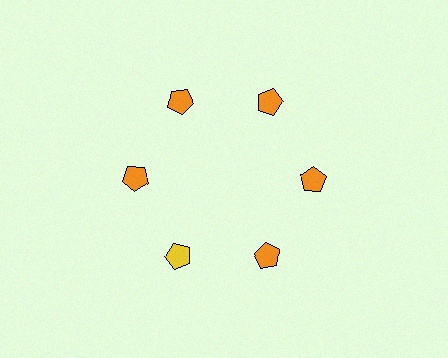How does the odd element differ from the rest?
It has a different color: yellow instead of orange.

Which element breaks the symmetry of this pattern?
The yellow pentagon at roughly the 7 o'clock position breaks the symmetry. All other shapes are orange pentagons.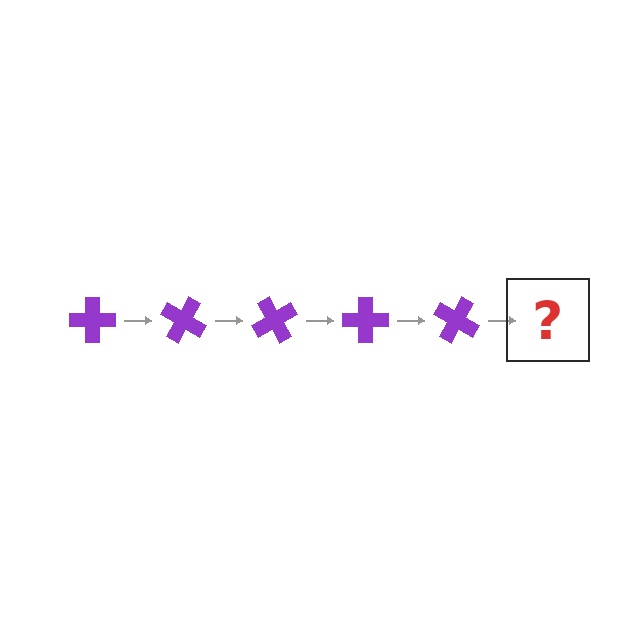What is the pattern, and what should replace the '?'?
The pattern is that the cross rotates 30 degrees each step. The '?' should be a purple cross rotated 150 degrees.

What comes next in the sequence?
The next element should be a purple cross rotated 150 degrees.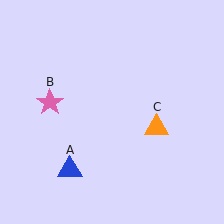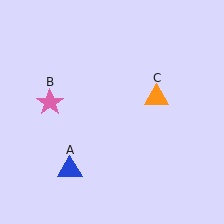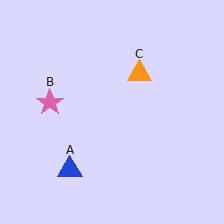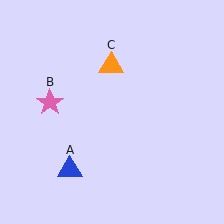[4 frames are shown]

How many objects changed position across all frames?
1 object changed position: orange triangle (object C).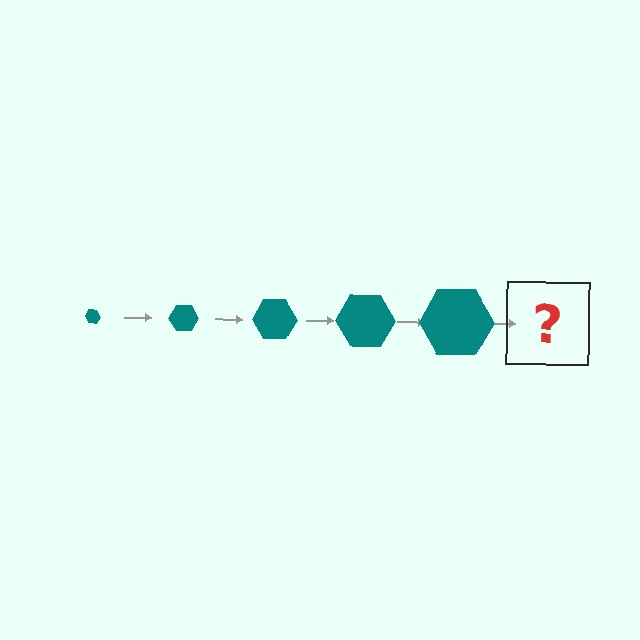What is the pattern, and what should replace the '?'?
The pattern is that the hexagon gets progressively larger each step. The '?' should be a teal hexagon, larger than the previous one.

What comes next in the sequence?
The next element should be a teal hexagon, larger than the previous one.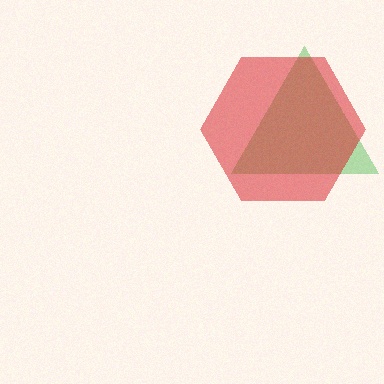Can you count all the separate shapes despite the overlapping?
Yes, there are 2 separate shapes.